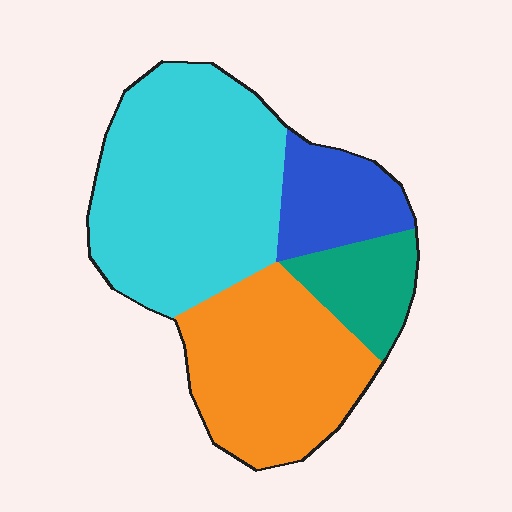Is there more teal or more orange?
Orange.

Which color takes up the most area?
Cyan, at roughly 45%.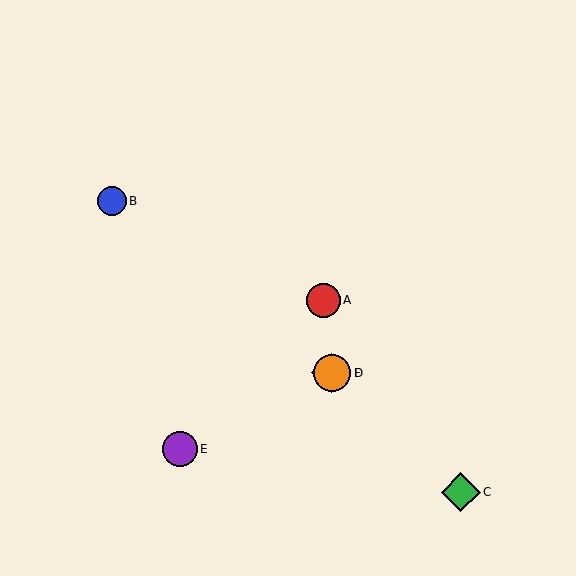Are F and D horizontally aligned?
Yes, both are at y≈373.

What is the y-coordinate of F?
Object F is at y≈373.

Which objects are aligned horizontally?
Objects D, F are aligned horizontally.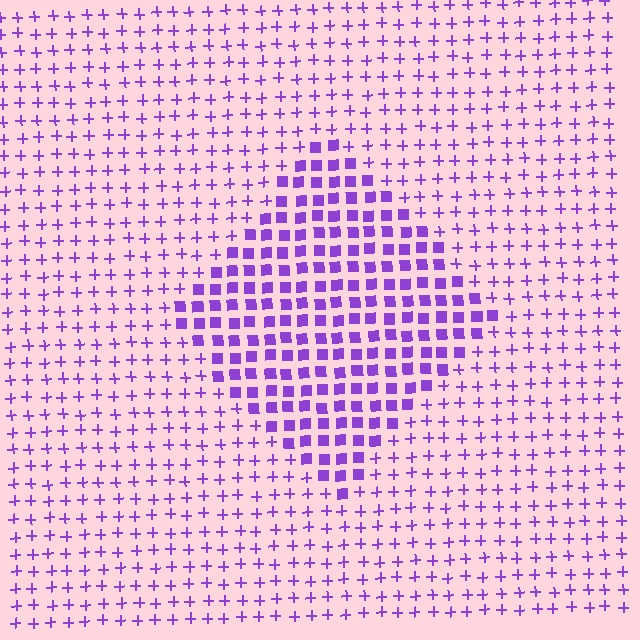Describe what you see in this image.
The image is filled with small purple elements arranged in a uniform grid. A diamond-shaped region contains squares, while the surrounding area contains plus signs. The boundary is defined purely by the change in element shape.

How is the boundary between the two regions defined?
The boundary is defined by a change in element shape: squares inside vs. plus signs outside. All elements share the same color and spacing.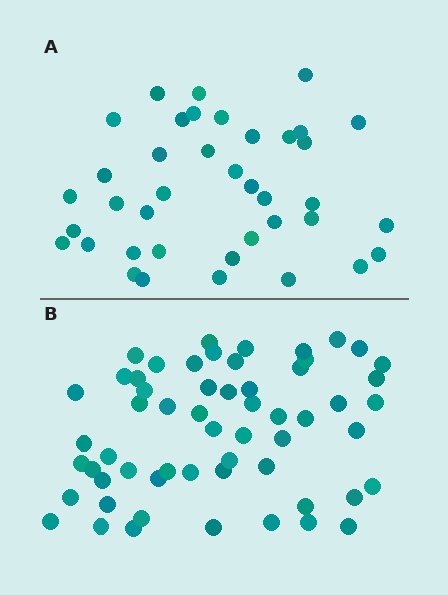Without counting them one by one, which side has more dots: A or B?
Region B (the bottom region) has more dots.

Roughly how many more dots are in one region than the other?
Region B has approximately 20 more dots than region A.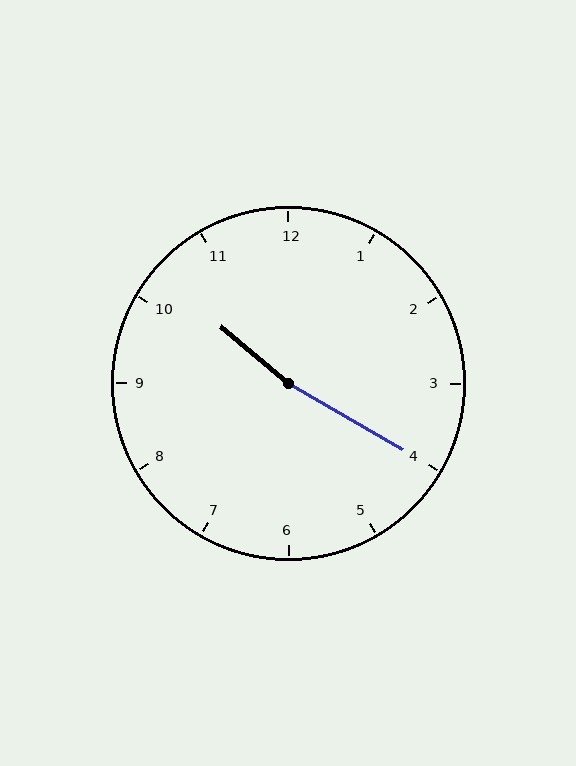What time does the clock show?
10:20.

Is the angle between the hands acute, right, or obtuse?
It is obtuse.